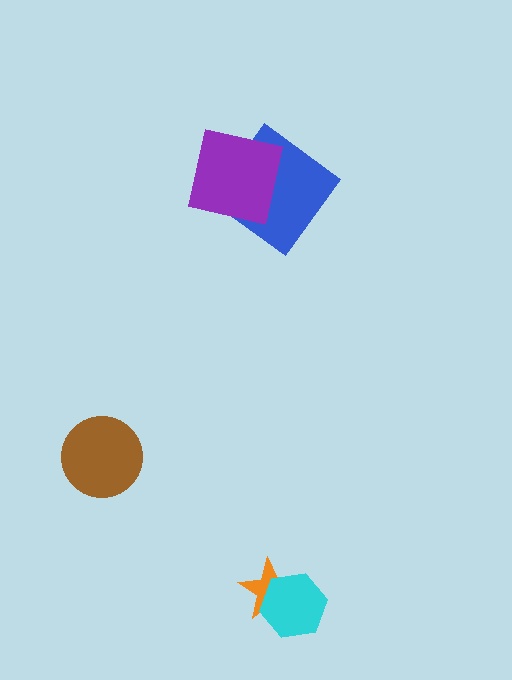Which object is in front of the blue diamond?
The purple square is in front of the blue diamond.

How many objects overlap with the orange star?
1 object overlaps with the orange star.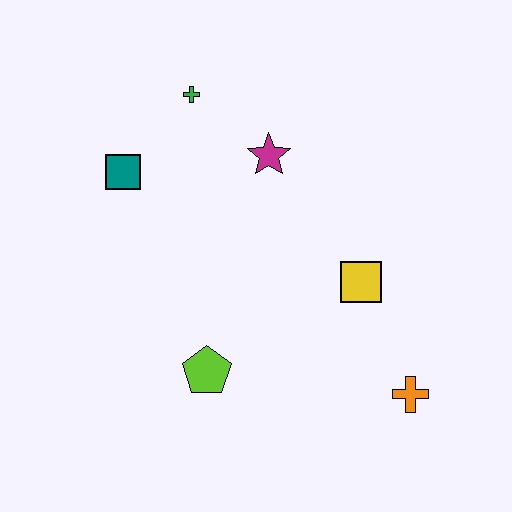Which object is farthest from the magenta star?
The orange cross is farthest from the magenta star.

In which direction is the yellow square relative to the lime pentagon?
The yellow square is to the right of the lime pentagon.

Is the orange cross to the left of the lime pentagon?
No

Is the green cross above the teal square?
Yes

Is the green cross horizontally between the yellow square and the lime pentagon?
No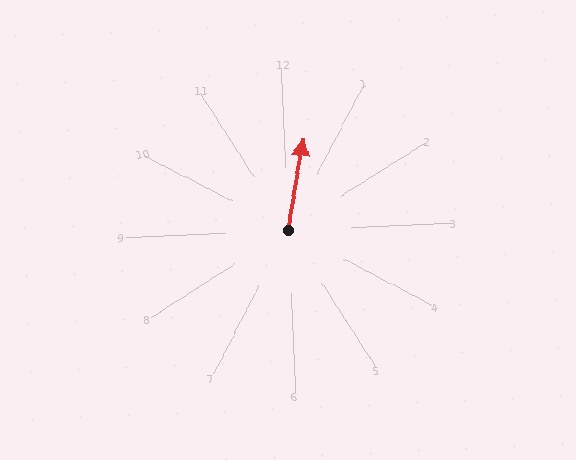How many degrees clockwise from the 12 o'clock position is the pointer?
Approximately 12 degrees.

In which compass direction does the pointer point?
North.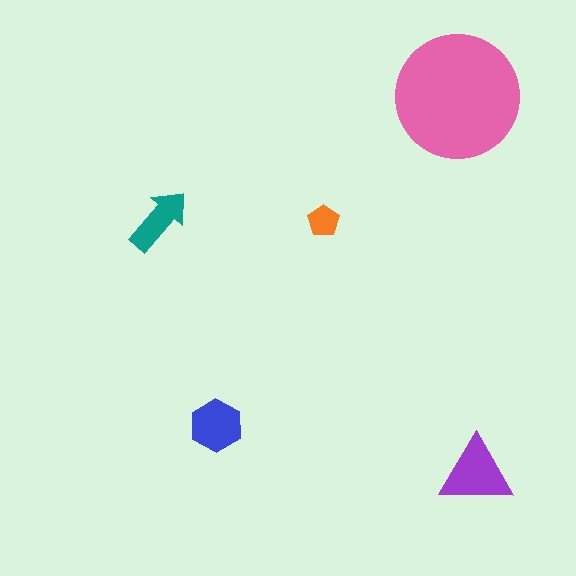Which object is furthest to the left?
The teal arrow is leftmost.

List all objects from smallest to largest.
The orange pentagon, the teal arrow, the blue hexagon, the purple triangle, the pink circle.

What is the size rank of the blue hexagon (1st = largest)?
3rd.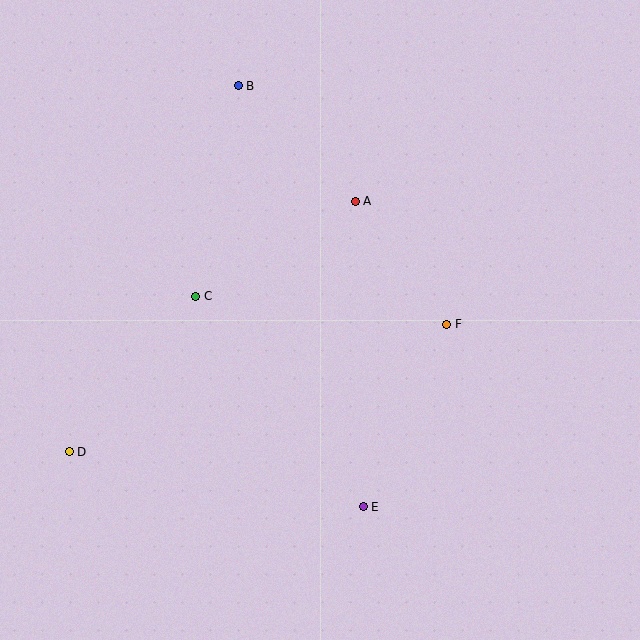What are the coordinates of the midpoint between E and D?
The midpoint between E and D is at (216, 479).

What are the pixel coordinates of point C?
Point C is at (196, 296).